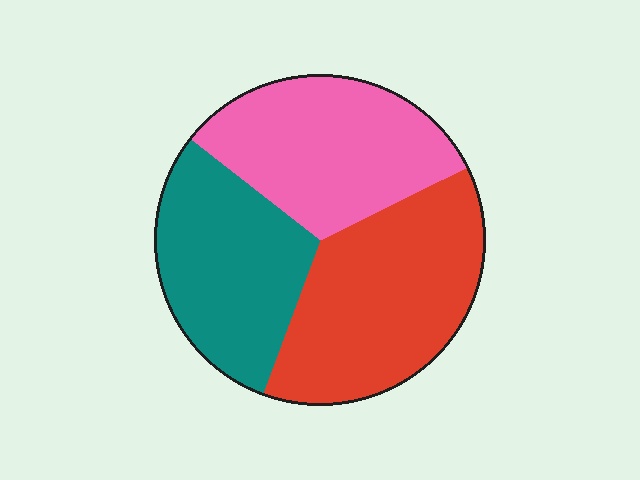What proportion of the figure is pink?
Pink covers roughly 30% of the figure.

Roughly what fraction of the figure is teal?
Teal covers roughly 30% of the figure.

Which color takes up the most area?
Red, at roughly 40%.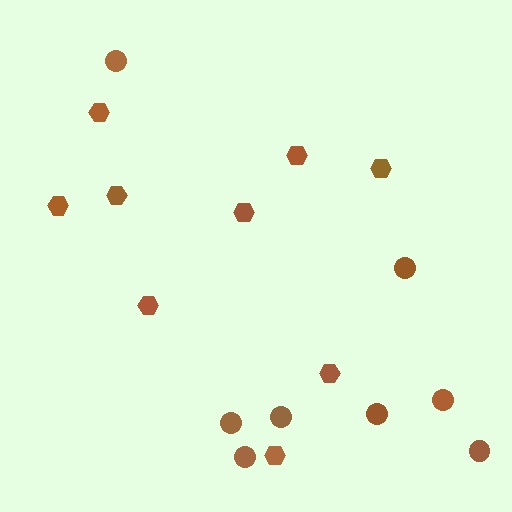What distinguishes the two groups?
There are 2 groups: one group of hexagons (9) and one group of circles (8).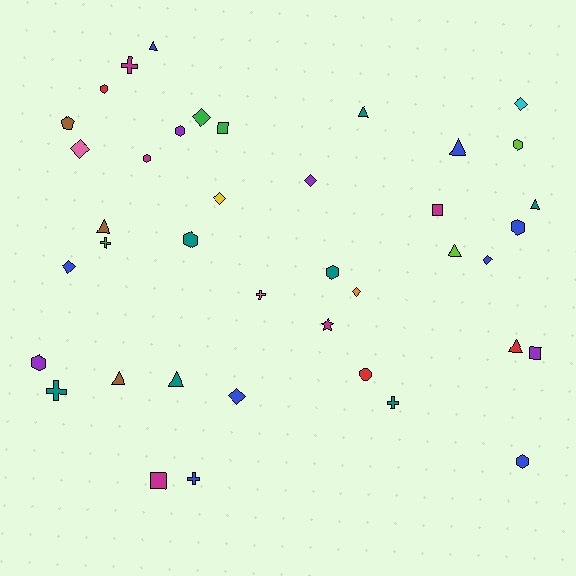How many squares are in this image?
There are 4 squares.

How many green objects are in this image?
There are 3 green objects.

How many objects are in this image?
There are 40 objects.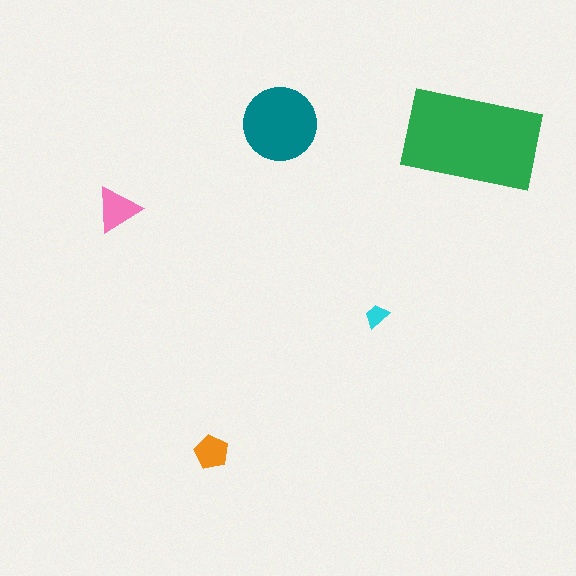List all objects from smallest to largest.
The cyan trapezoid, the orange pentagon, the pink triangle, the teal circle, the green rectangle.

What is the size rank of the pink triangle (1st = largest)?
3rd.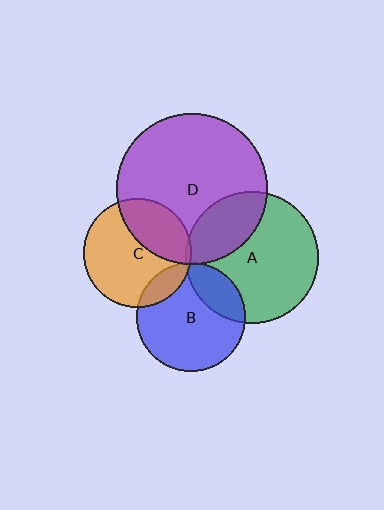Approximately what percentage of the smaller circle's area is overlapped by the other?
Approximately 5%.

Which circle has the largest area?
Circle D (purple).